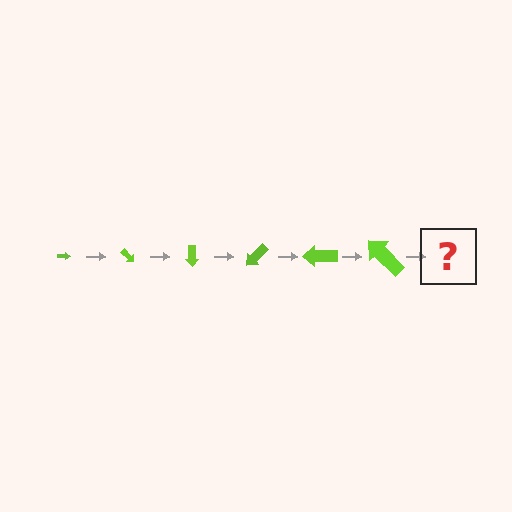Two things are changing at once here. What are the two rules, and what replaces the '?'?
The two rules are that the arrow grows larger each step and it rotates 45 degrees each step. The '?' should be an arrow, larger than the previous one and rotated 270 degrees from the start.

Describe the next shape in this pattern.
It should be an arrow, larger than the previous one and rotated 270 degrees from the start.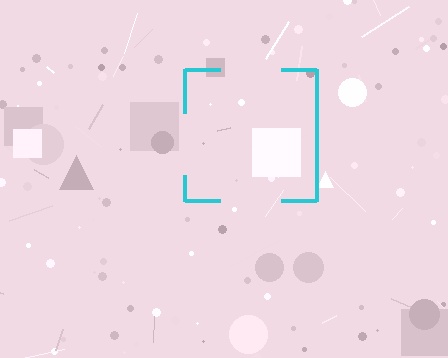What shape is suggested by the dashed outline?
The dashed outline suggests a square.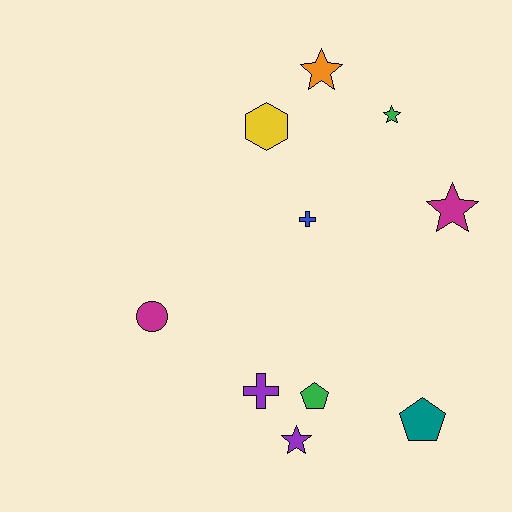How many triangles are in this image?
There are no triangles.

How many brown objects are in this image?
There are no brown objects.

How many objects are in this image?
There are 10 objects.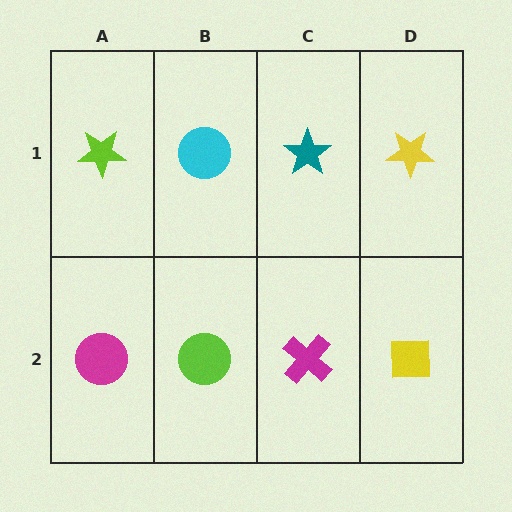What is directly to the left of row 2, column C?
A lime circle.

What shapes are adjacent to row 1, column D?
A yellow square (row 2, column D), a teal star (row 1, column C).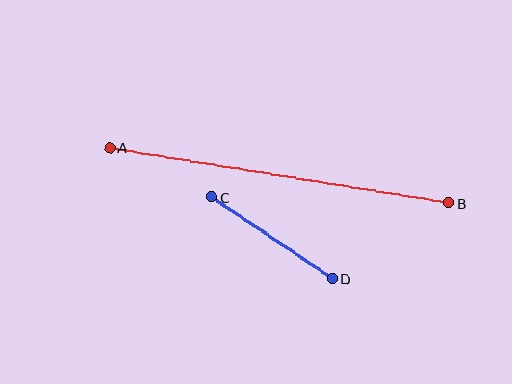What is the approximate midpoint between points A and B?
The midpoint is at approximately (279, 175) pixels.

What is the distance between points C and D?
The distance is approximately 145 pixels.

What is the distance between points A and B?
The distance is approximately 343 pixels.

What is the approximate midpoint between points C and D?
The midpoint is at approximately (272, 238) pixels.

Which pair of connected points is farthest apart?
Points A and B are farthest apart.